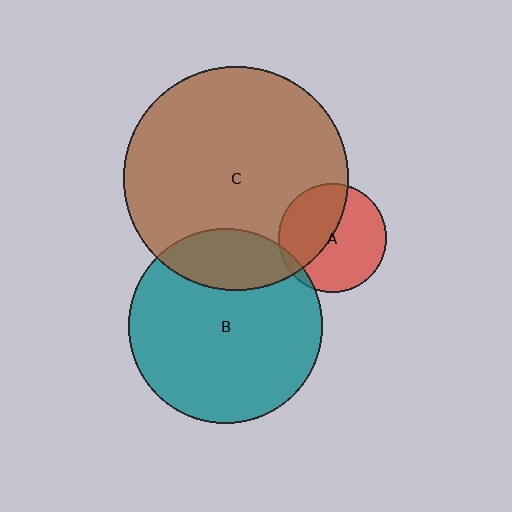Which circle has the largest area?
Circle C (brown).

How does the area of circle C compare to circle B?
Approximately 1.3 times.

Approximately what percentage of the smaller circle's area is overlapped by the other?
Approximately 45%.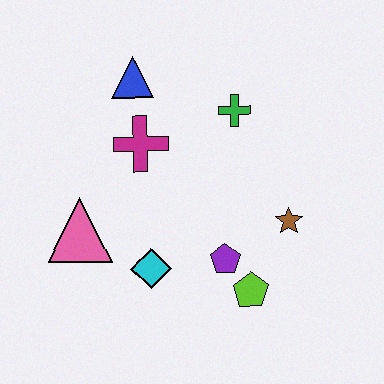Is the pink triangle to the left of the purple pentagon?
Yes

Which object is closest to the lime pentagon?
The purple pentagon is closest to the lime pentagon.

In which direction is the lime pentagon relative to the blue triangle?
The lime pentagon is below the blue triangle.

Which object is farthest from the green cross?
The pink triangle is farthest from the green cross.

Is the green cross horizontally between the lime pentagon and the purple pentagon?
Yes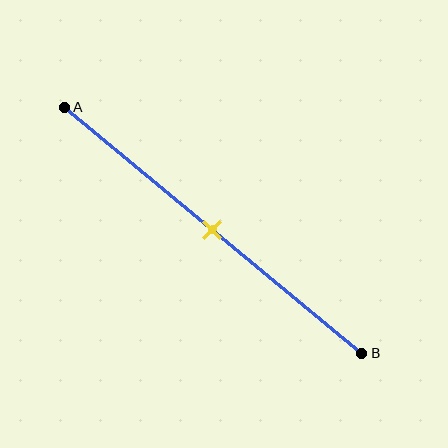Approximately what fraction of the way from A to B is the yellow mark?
The yellow mark is approximately 50% of the way from A to B.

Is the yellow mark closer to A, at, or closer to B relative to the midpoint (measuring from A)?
The yellow mark is approximately at the midpoint of segment AB.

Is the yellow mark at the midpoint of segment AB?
Yes, the mark is approximately at the midpoint.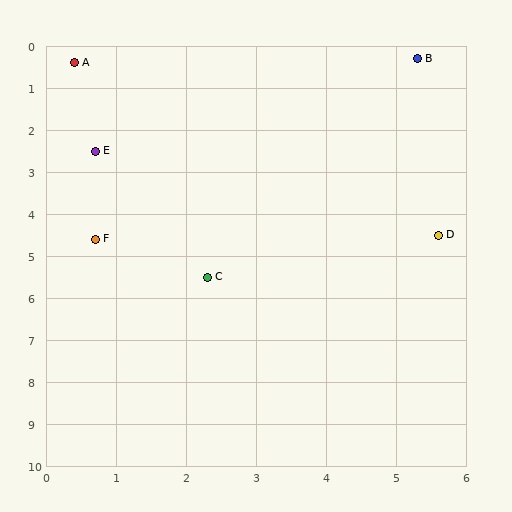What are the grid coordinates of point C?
Point C is at approximately (2.3, 5.5).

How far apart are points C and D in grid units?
Points C and D are about 3.4 grid units apart.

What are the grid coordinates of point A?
Point A is at approximately (0.4, 0.4).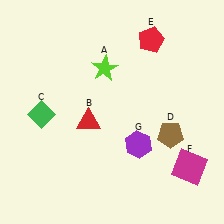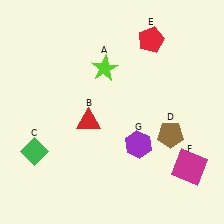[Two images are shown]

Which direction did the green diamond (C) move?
The green diamond (C) moved down.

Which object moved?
The green diamond (C) moved down.